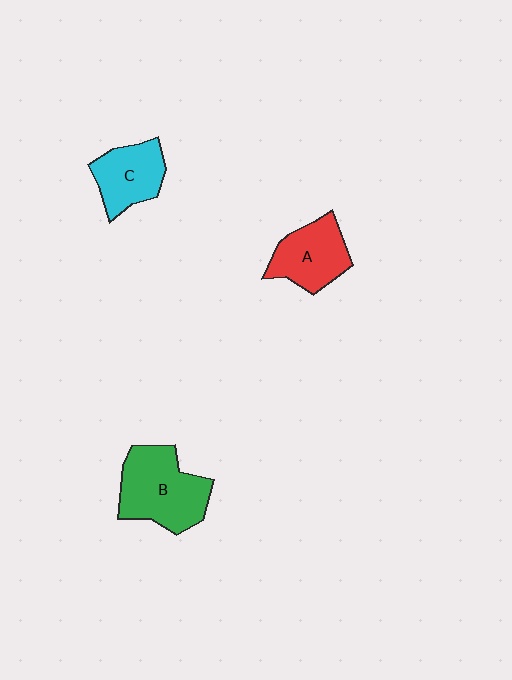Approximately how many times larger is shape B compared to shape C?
Approximately 1.5 times.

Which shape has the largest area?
Shape B (green).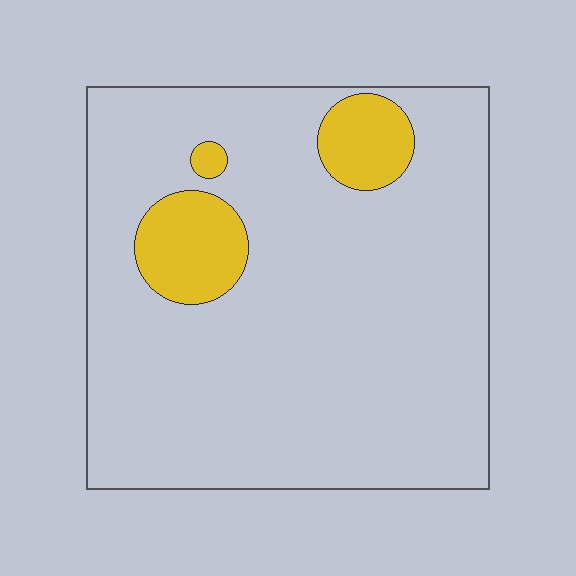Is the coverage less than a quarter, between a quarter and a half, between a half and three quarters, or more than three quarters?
Less than a quarter.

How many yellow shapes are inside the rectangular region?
3.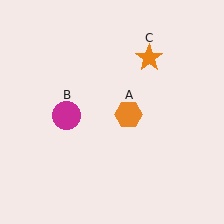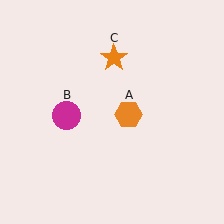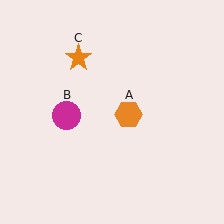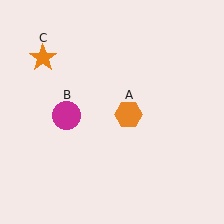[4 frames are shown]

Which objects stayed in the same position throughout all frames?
Orange hexagon (object A) and magenta circle (object B) remained stationary.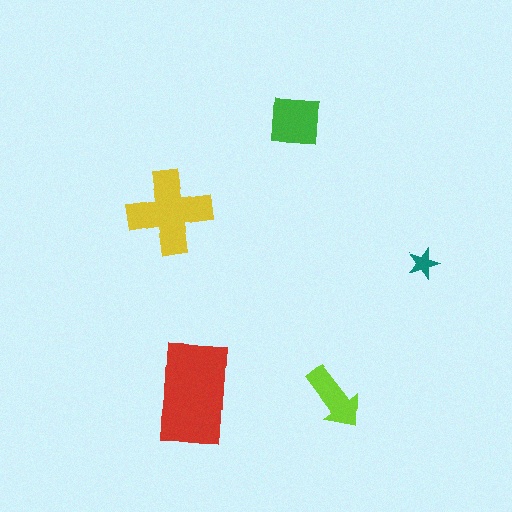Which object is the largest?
The red rectangle.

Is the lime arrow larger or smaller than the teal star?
Larger.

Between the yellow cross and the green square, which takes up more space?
The yellow cross.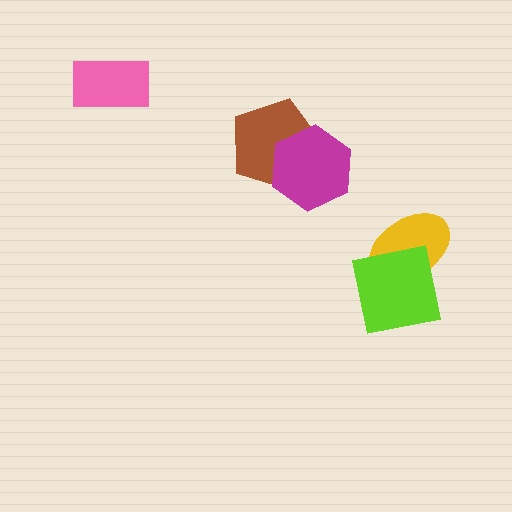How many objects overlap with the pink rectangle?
0 objects overlap with the pink rectangle.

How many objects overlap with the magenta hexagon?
1 object overlaps with the magenta hexagon.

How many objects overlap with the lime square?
1 object overlaps with the lime square.